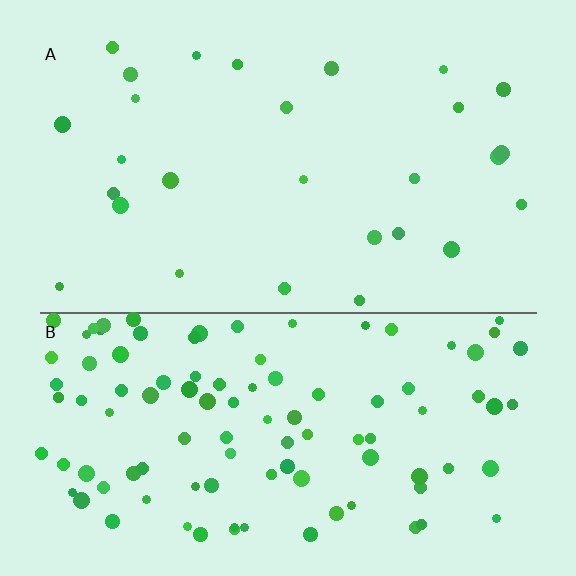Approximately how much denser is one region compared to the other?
Approximately 3.8× — region B over region A.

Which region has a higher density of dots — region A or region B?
B (the bottom).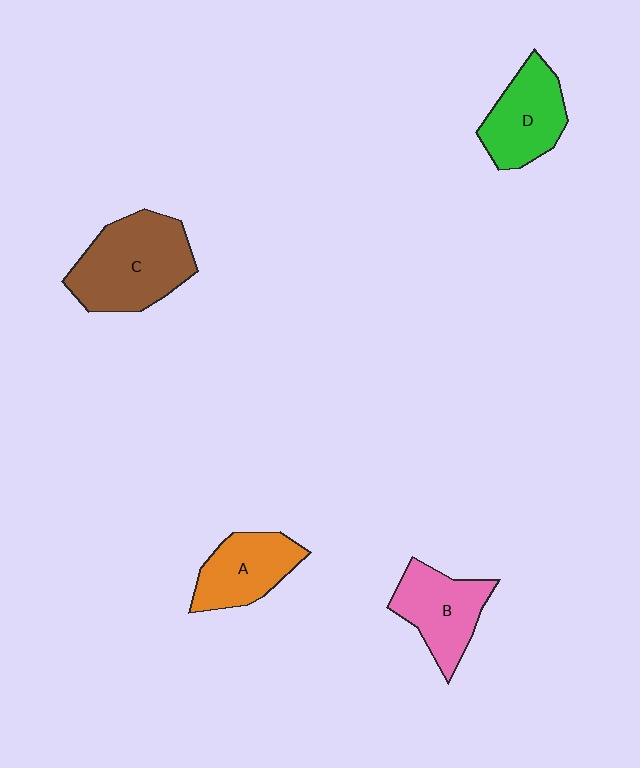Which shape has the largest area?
Shape C (brown).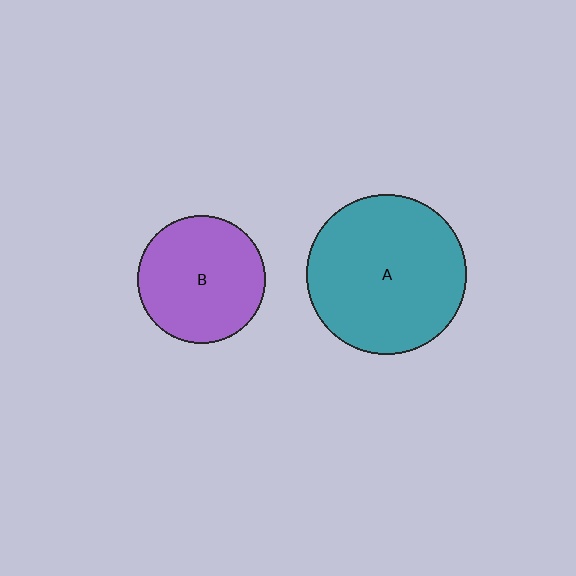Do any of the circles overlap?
No, none of the circles overlap.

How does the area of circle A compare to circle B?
Approximately 1.6 times.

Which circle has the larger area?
Circle A (teal).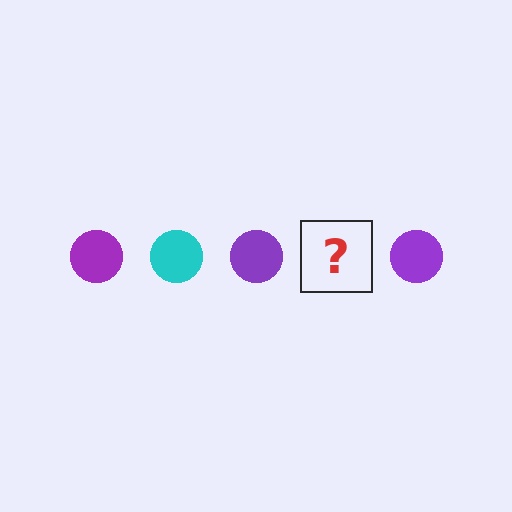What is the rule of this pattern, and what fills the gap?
The rule is that the pattern cycles through purple, cyan circles. The gap should be filled with a cyan circle.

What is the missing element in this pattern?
The missing element is a cyan circle.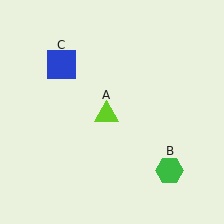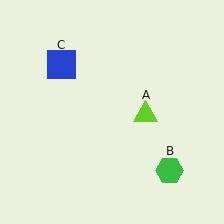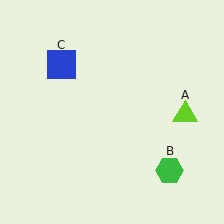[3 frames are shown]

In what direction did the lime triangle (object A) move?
The lime triangle (object A) moved right.